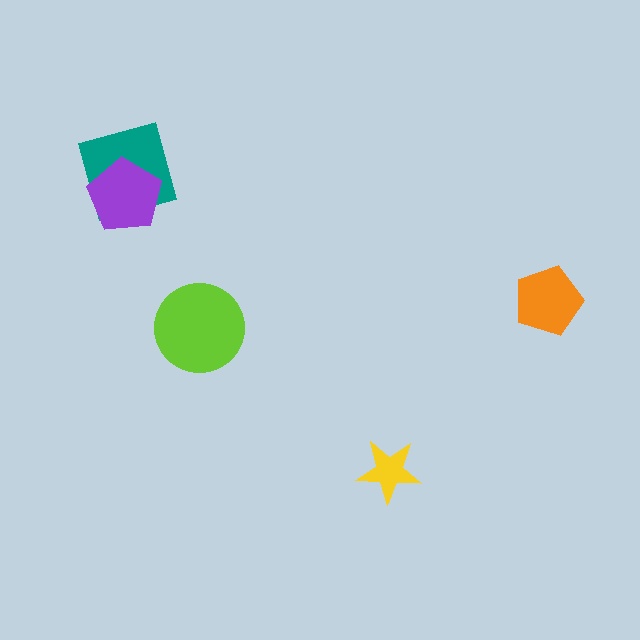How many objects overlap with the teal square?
1 object overlaps with the teal square.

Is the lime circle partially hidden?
No, no other shape covers it.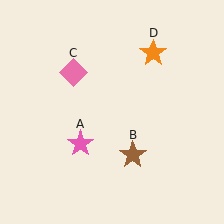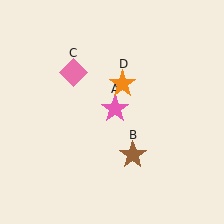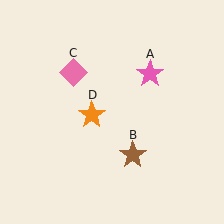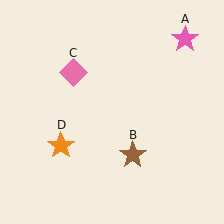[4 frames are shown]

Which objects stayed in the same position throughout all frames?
Brown star (object B) and pink diamond (object C) remained stationary.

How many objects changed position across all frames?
2 objects changed position: pink star (object A), orange star (object D).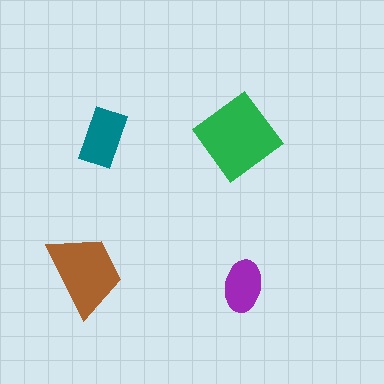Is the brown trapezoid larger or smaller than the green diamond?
Smaller.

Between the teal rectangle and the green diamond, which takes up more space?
The green diamond.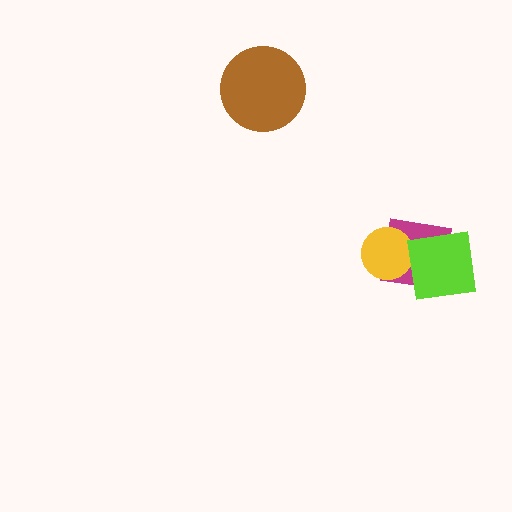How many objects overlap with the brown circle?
0 objects overlap with the brown circle.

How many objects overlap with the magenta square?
2 objects overlap with the magenta square.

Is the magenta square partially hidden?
Yes, it is partially covered by another shape.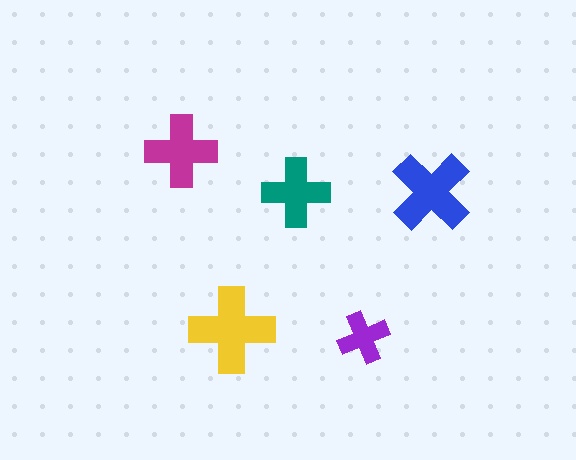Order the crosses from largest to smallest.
the yellow one, the blue one, the magenta one, the teal one, the purple one.